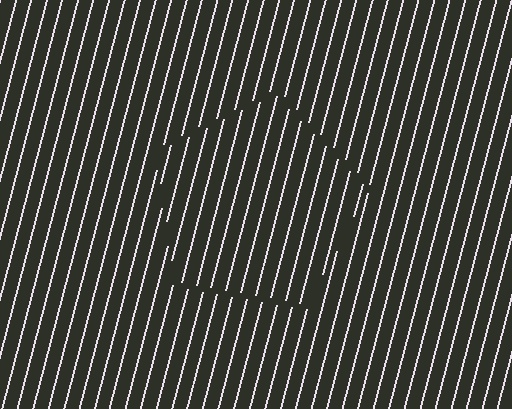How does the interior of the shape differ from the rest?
The interior of the shape contains the same grating, shifted by half a period — the contour is defined by the phase discontinuity where line-ends from the inner and outer gratings abut.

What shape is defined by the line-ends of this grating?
An illusory pentagon. The interior of the shape contains the same grating, shifted by half a period — the contour is defined by the phase discontinuity where line-ends from the inner and outer gratings abut.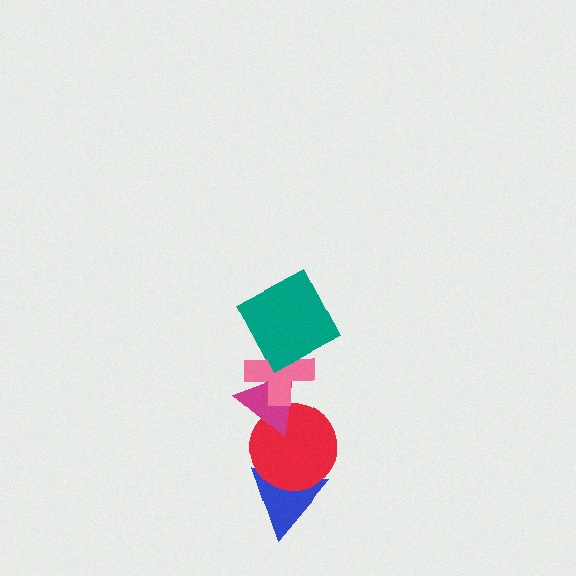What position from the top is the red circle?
The red circle is 4th from the top.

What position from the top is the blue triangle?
The blue triangle is 5th from the top.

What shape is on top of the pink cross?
The teal square is on top of the pink cross.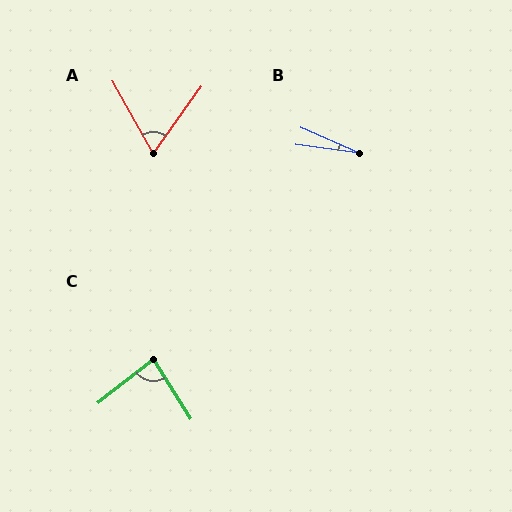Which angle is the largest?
C, at approximately 85 degrees.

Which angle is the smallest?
B, at approximately 16 degrees.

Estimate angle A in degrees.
Approximately 64 degrees.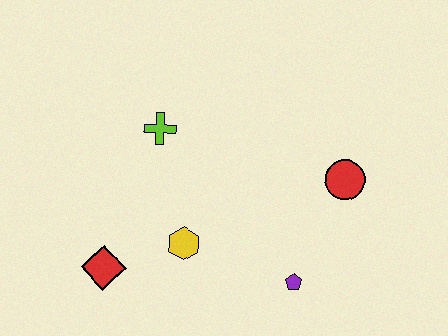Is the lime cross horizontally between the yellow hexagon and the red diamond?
Yes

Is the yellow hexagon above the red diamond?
Yes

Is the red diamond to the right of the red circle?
No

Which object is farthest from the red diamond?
The red circle is farthest from the red diamond.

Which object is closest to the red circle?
The purple pentagon is closest to the red circle.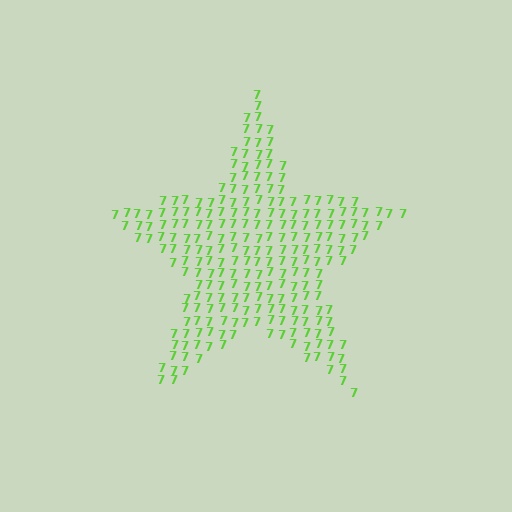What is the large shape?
The large shape is a star.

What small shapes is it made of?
It is made of small digit 7's.